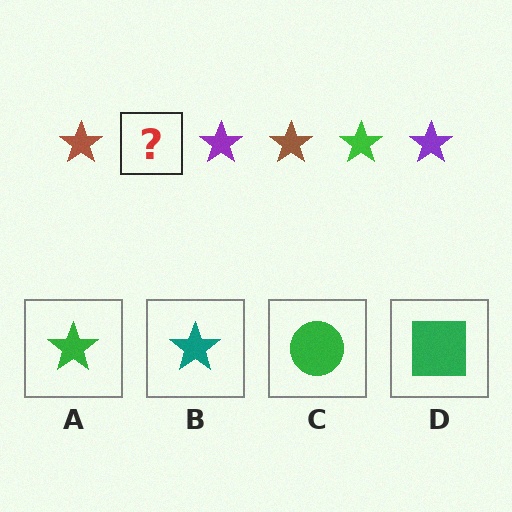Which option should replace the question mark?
Option A.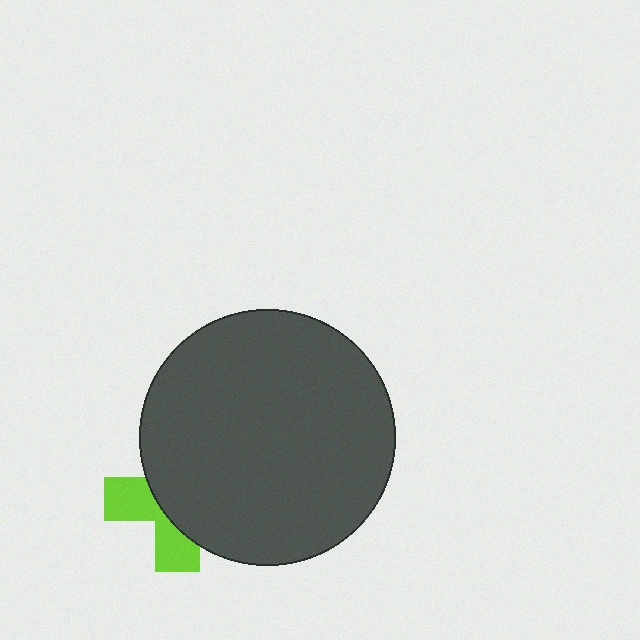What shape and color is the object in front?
The object in front is a dark gray circle.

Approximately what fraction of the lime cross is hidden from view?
Roughly 63% of the lime cross is hidden behind the dark gray circle.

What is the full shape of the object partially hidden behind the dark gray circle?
The partially hidden object is a lime cross.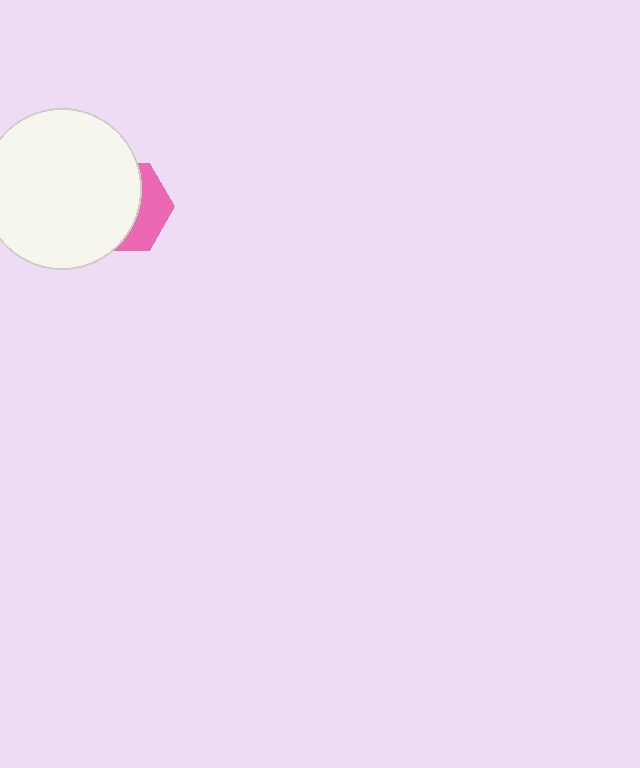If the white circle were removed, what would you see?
You would see the complete pink hexagon.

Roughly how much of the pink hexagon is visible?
A small part of it is visible (roughly 36%).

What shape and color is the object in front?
The object in front is a white circle.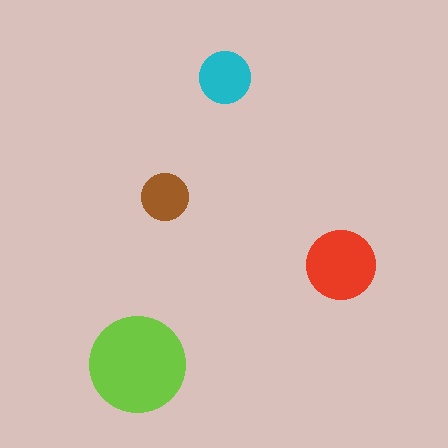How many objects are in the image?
There are 4 objects in the image.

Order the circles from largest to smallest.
the lime one, the red one, the cyan one, the brown one.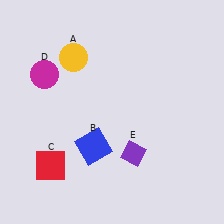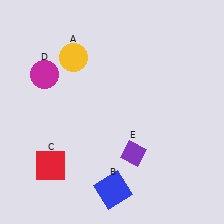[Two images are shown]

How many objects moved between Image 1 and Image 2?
1 object moved between the two images.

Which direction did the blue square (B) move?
The blue square (B) moved down.